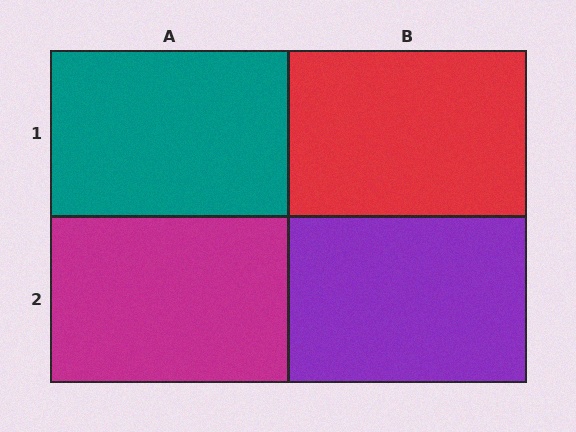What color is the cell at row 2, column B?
Purple.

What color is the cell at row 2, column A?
Magenta.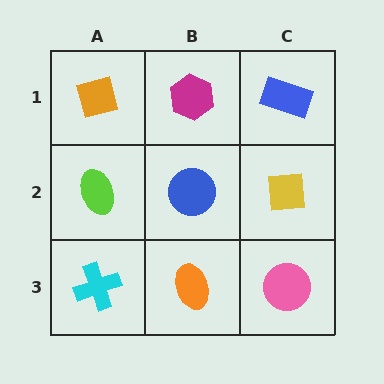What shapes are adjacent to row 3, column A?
A lime ellipse (row 2, column A), an orange ellipse (row 3, column B).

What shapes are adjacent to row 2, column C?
A blue rectangle (row 1, column C), a pink circle (row 3, column C), a blue circle (row 2, column B).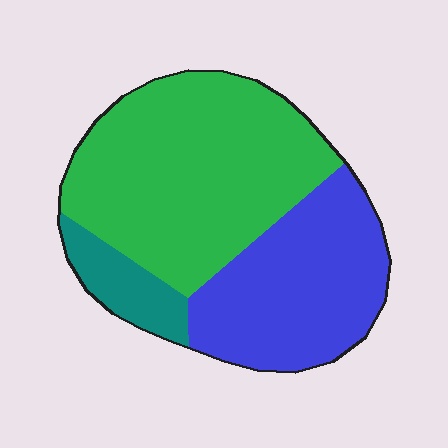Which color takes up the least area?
Teal, at roughly 10%.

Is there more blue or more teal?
Blue.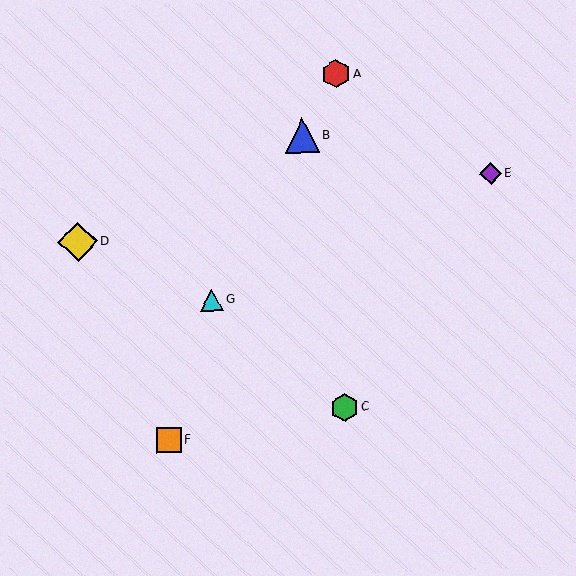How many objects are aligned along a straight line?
3 objects (A, B, G) are aligned along a straight line.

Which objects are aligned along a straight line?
Objects A, B, G are aligned along a straight line.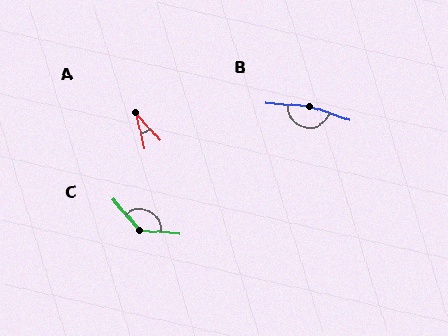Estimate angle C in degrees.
Approximately 135 degrees.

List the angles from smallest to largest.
A (29°), C (135°), B (165°).